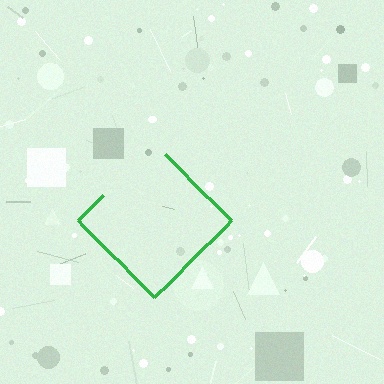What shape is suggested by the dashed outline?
The dashed outline suggests a diamond.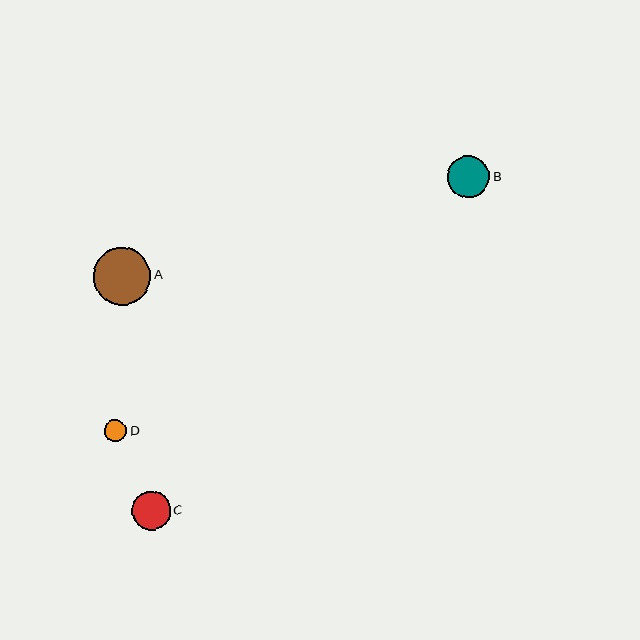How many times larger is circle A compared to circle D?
Circle A is approximately 2.6 times the size of circle D.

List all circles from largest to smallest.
From largest to smallest: A, B, C, D.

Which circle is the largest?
Circle A is the largest with a size of approximately 57 pixels.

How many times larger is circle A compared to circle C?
Circle A is approximately 1.5 times the size of circle C.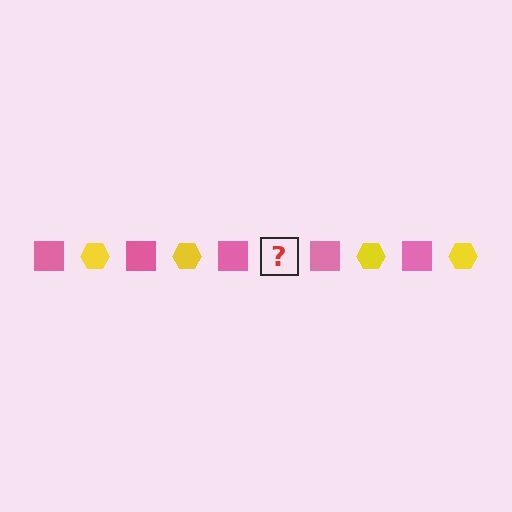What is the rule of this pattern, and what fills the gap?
The rule is that the pattern alternates between pink square and yellow hexagon. The gap should be filled with a yellow hexagon.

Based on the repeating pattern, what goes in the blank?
The blank should be a yellow hexagon.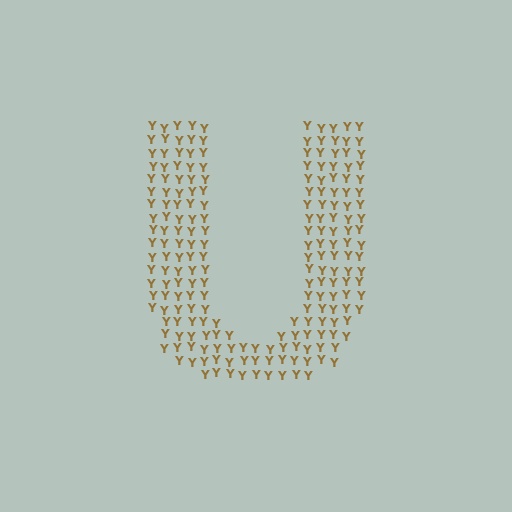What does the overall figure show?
The overall figure shows the letter U.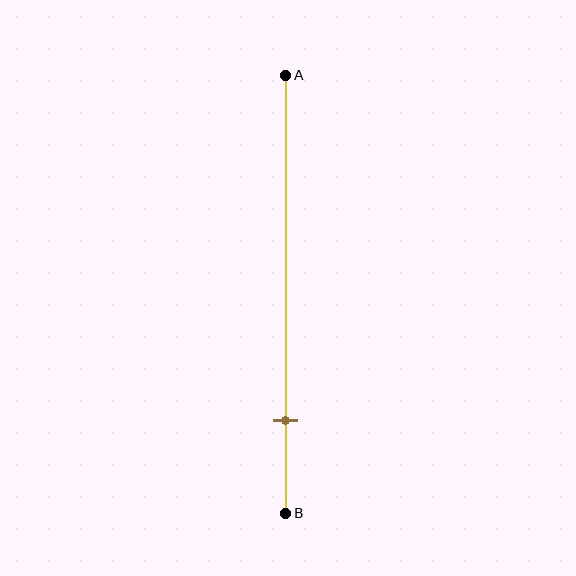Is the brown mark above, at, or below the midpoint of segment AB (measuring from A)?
The brown mark is below the midpoint of segment AB.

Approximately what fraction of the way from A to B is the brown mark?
The brown mark is approximately 80% of the way from A to B.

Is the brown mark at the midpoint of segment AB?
No, the mark is at about 80% from A, not at the 50% midpoint.